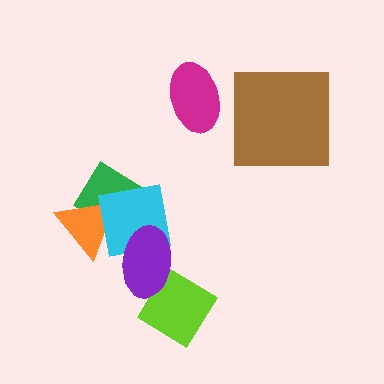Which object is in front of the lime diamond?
The purple ellipse is in front of the lime diamond.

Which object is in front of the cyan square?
The purple ellipse is in front of the cyan square.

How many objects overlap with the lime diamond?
1 object overlaps with the lime diamond.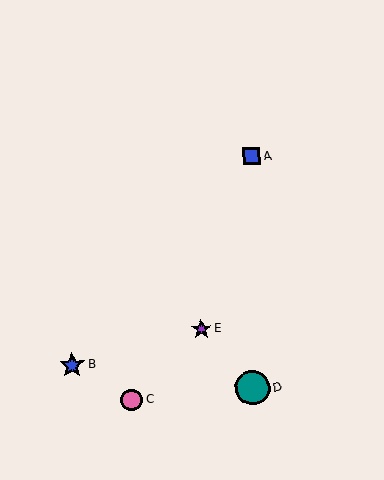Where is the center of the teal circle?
The center of the teal circle is at (252, 388).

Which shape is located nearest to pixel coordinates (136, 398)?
The pink circle (labeled C) at (132, 400) is nearest to that location.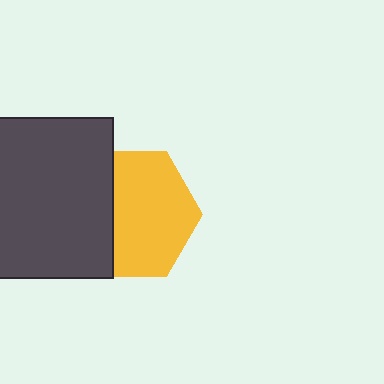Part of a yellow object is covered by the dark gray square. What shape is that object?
It is a hexagon.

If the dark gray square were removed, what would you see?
You would see the complete yellow hexagon.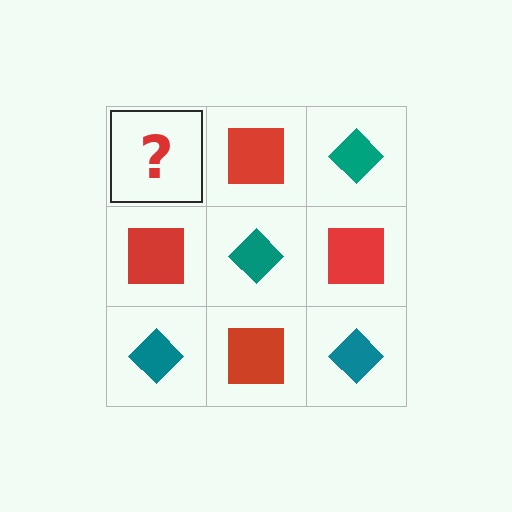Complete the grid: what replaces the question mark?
The question mark should be replaced with a teal diamond.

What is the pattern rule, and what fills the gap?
The rule is that it alternates teal diamond and red square in a checkerboard pattern. The gap should be filled with a teal diamond.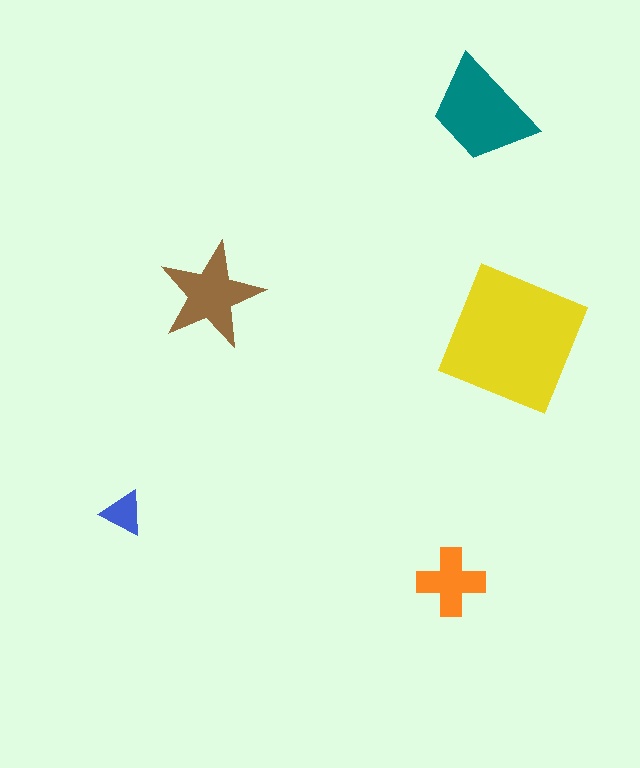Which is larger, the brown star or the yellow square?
The yellow square.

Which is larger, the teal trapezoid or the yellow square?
The yellow square.